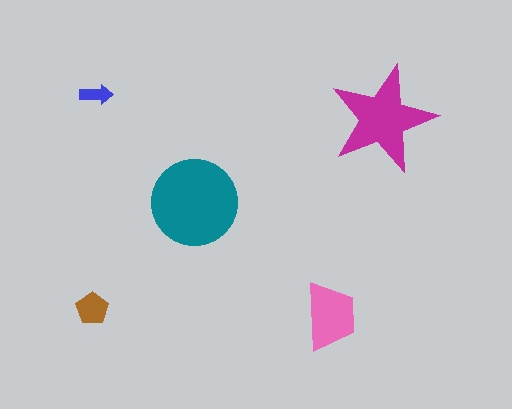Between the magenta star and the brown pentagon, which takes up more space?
The magenta star.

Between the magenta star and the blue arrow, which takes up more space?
The magenta star.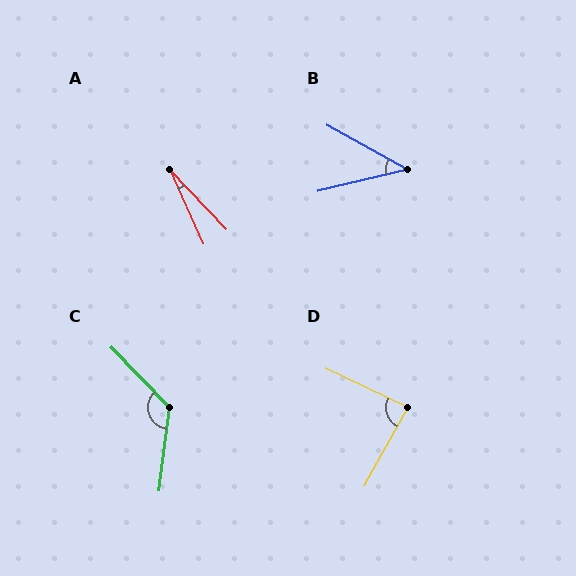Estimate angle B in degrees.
Approximately 42 degrees.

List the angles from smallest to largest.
A (19°), B (42°), D (87°), C (129°).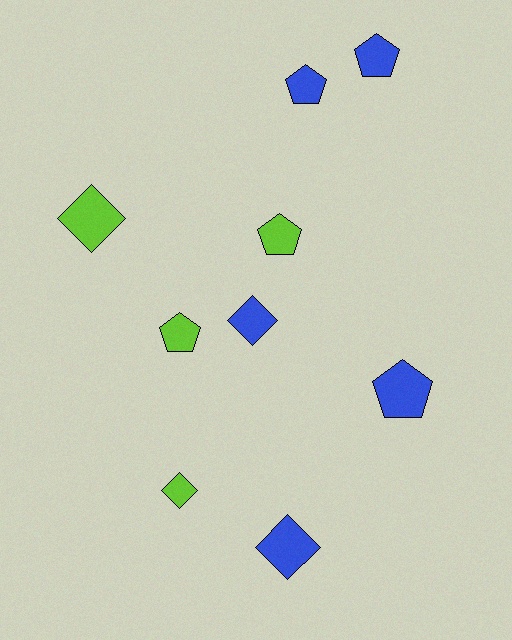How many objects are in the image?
There are 9 objects.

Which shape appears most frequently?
Pentagon, with 5 objects.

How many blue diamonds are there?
There are 2 blue diamonds.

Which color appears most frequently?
Blue, with 5 objects.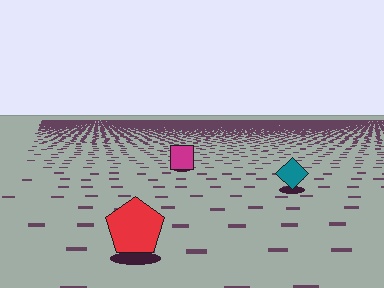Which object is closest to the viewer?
The red pentagon is closest. The texture marks near it are larger and more spread out.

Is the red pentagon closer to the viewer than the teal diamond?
Yes. The red pentagon is closer — you can tell from the texture gradient: the ground texture is coarser near it.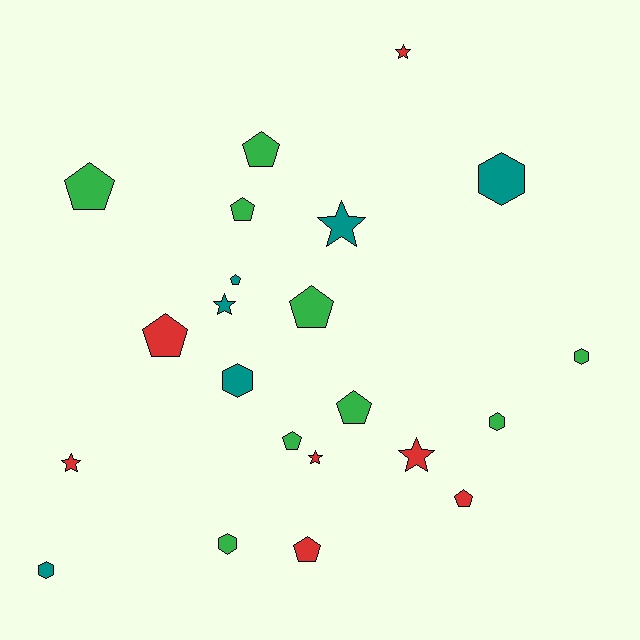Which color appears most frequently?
Green, with 9 objects.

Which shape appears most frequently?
Pentagon, with 10 objects.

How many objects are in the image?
There are 22 objects.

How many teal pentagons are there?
There is 1 teal pentagon.